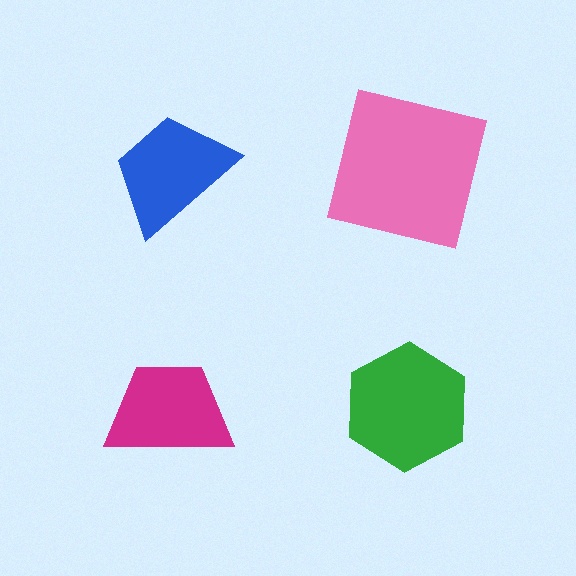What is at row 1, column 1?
A blue trapezoid.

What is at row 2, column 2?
A green hexagon.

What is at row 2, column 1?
A magenta trapezoid.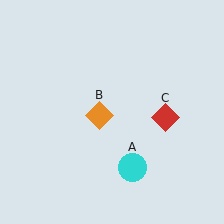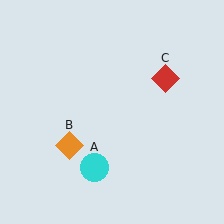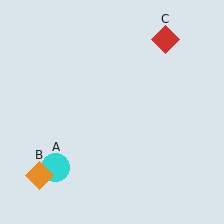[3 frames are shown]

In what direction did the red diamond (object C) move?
The red diamond (object C) moved up.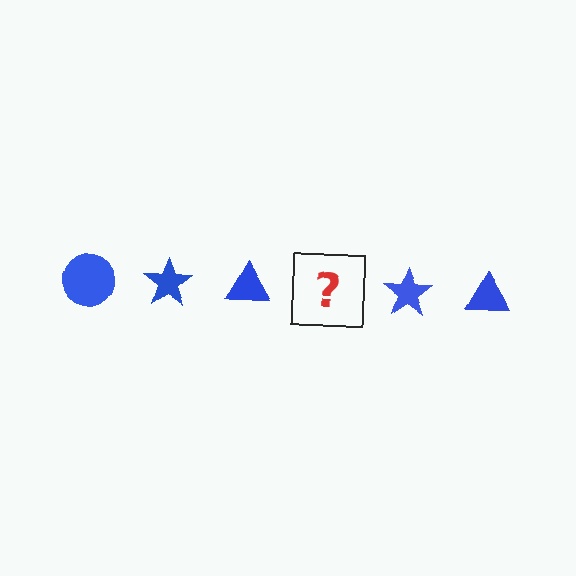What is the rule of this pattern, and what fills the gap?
The rule is that the pattern cycles through circle, star, triangle shapes in blue. The gap should be filled with a blue circle.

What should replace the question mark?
The question mark should be replaced with a blue circle.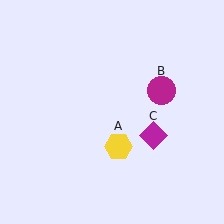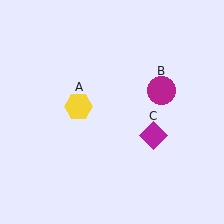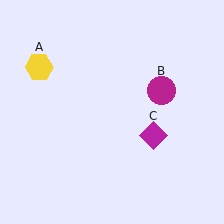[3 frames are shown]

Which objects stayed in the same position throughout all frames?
Magenta circle (object B) and magenta diamond (object C) remained stationary.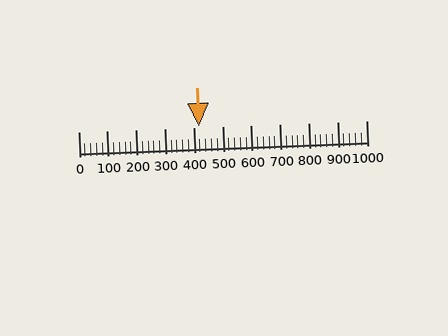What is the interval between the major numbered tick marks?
The major tick marks are spaced 100 units apart.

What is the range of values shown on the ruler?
The ruler shows values from 0 to 1000.